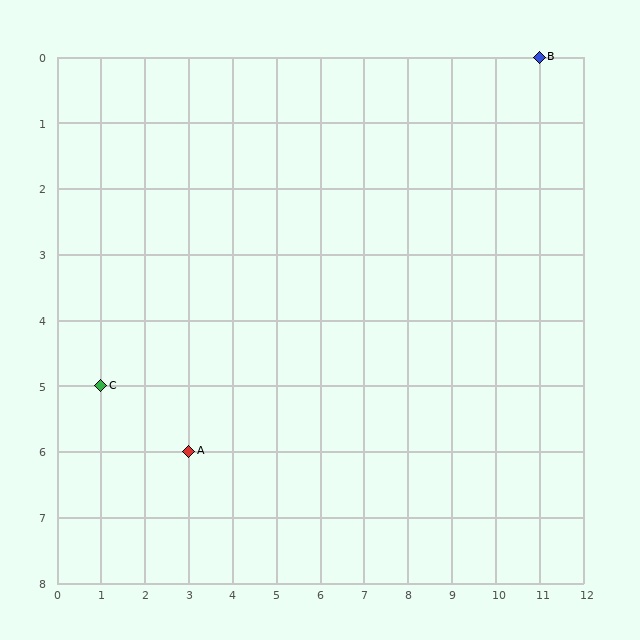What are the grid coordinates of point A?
Point A is at grid coordinates (3, 6).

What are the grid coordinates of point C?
Point C is at grid coordinates (1, 5).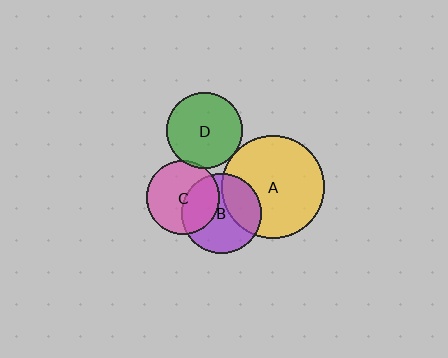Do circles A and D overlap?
Yes.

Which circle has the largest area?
Circle A (yellow).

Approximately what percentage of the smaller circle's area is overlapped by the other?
Approximately 5%.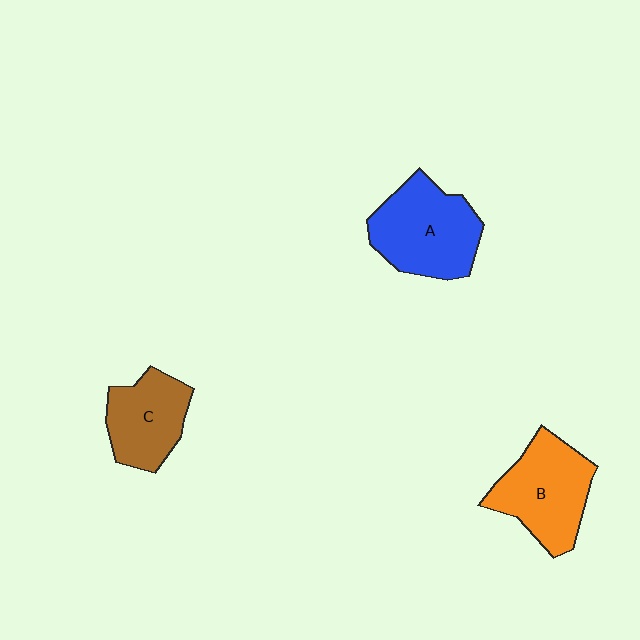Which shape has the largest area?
Shape A (blue).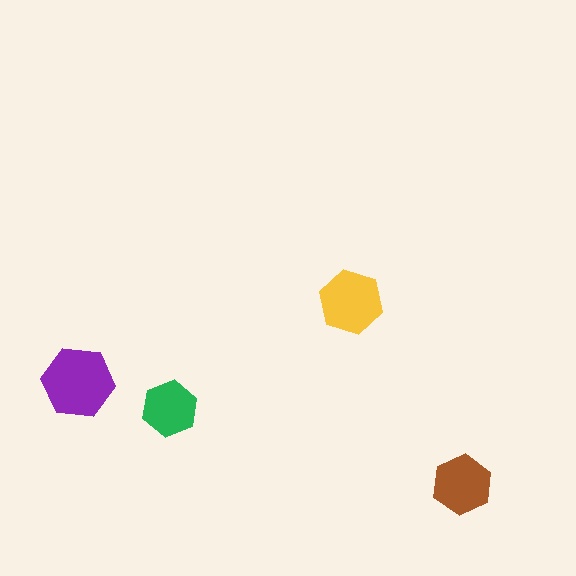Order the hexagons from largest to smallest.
the purple one, the yellow one, the brown one, the green one.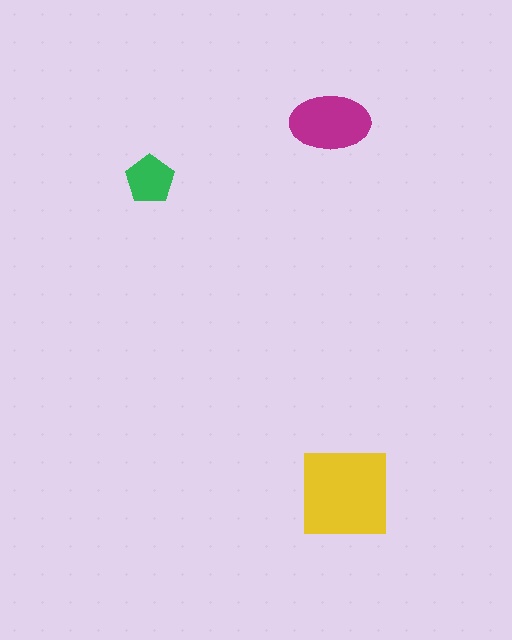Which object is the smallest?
The green pentagon.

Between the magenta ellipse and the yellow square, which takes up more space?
The yellow square.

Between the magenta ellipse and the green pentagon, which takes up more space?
The magenta ellipse.